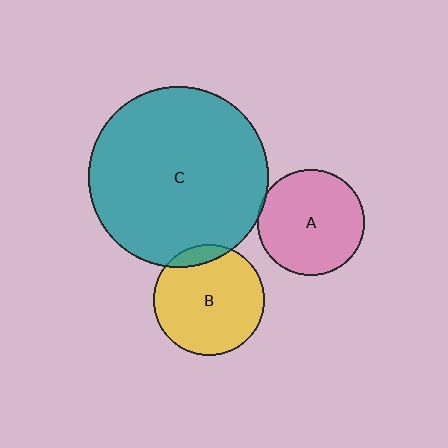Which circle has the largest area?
Circle C (teal).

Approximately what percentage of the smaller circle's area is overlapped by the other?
Approximately 5%.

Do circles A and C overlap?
Yes.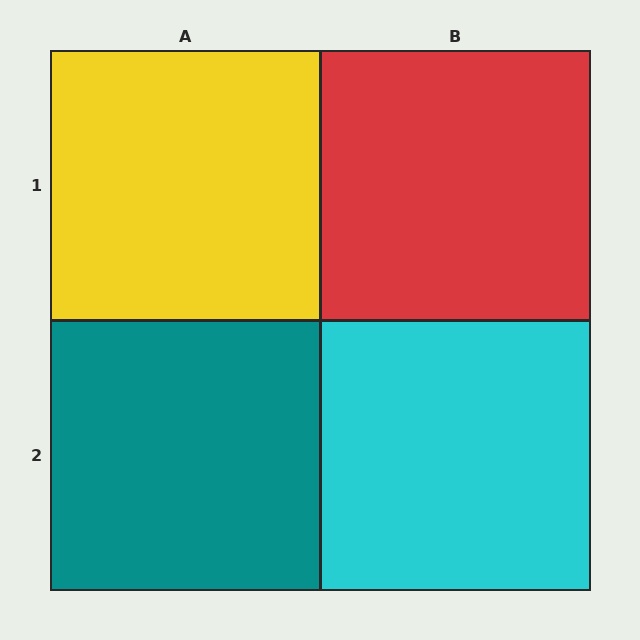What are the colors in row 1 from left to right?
Yellow, red.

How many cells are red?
1 cell is red.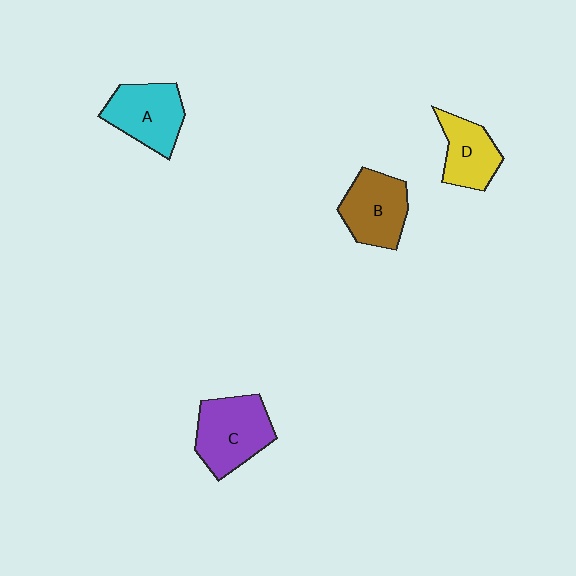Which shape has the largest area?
Shape C (purple).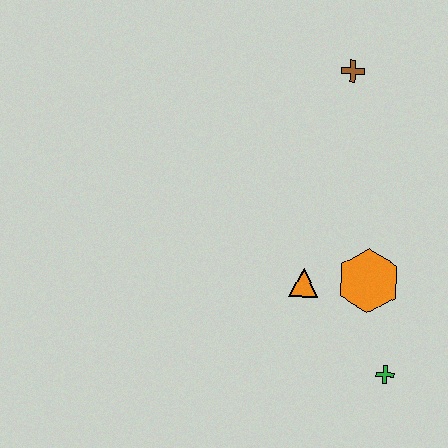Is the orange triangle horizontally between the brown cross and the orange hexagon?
No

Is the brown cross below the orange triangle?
No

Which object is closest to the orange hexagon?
The orange triangle is closest to the orange hexagon.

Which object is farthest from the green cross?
The brown cross is farthest from the green cross.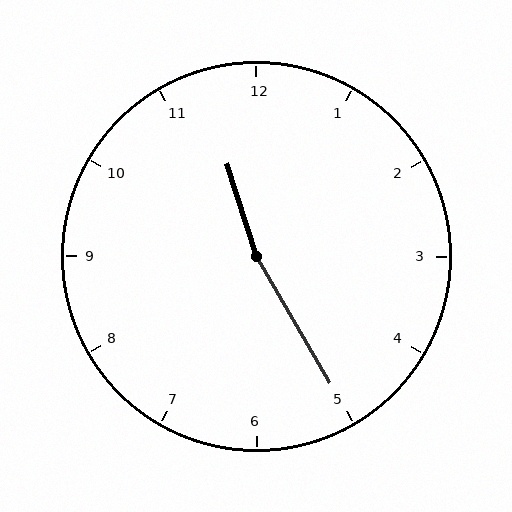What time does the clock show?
11:25.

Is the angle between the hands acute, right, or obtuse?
It is obtuse.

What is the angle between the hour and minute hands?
Approximately 168 degrees.